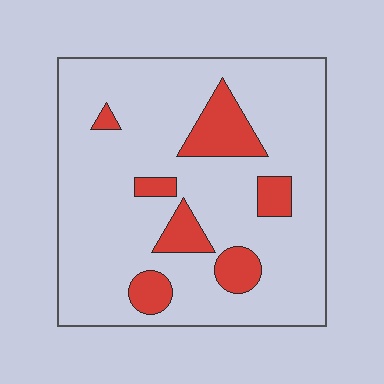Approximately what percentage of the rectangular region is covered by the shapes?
Approximately 15%.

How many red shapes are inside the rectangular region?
7.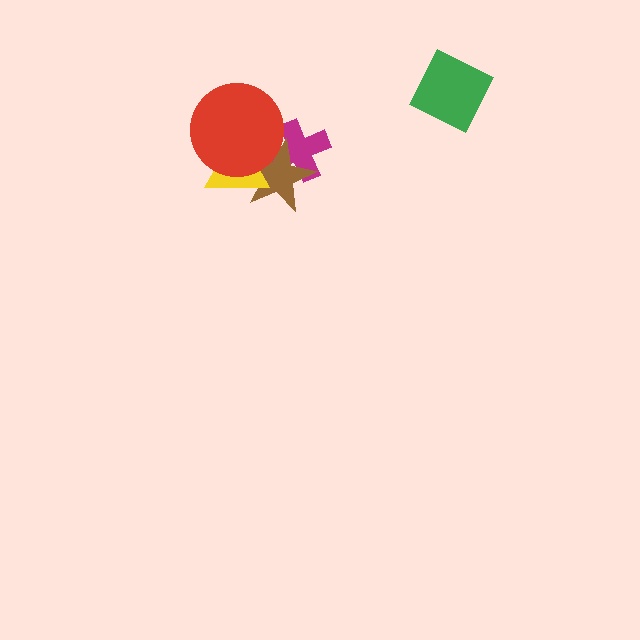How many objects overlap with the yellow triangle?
2 objects overlap with the yellow triangle.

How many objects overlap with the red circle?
3 objects overlap with the red circle.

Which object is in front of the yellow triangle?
The red circle is in front of the yellow triangle.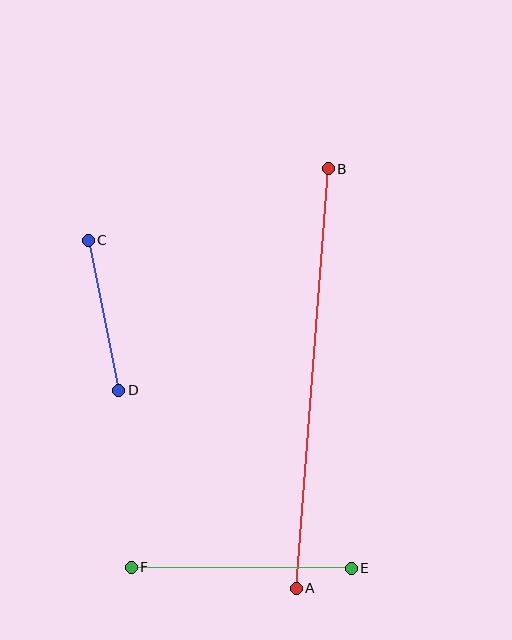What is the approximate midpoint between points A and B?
The midpoint is at approximately (312, 378) pixels.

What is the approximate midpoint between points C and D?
The midpoint is at approximately (103, 315) pixels.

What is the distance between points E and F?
The distance is approximately 220 pixels.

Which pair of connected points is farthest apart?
Points A and B are farthest apart.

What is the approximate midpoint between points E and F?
The midpoint is at approximately (241, 568) pixels.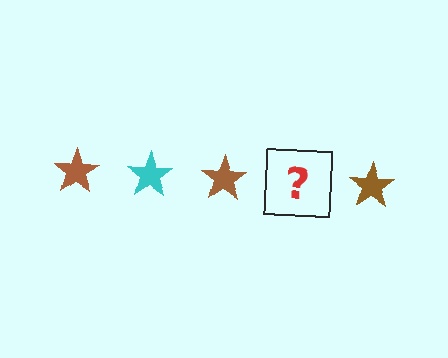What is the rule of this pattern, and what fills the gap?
The rule is that the pattern cycles through brown, cyan stars. The gap should be filled with a cyan star.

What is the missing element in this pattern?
The missing element is a cyan star.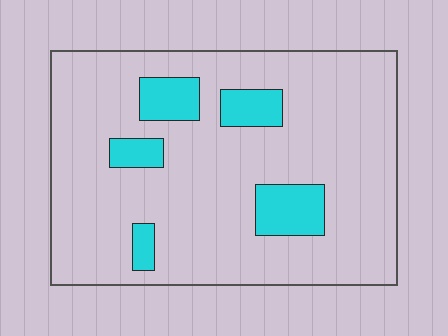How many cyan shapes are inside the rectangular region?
5.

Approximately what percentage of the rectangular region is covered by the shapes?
Approximately 15%.